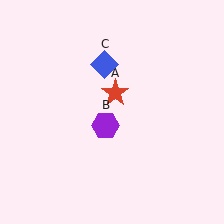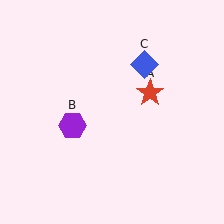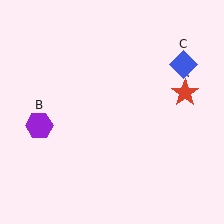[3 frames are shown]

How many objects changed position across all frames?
3 objects changed position: red star (object A), purple hexagon (object B), blue diamond (object C).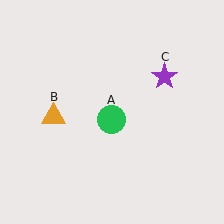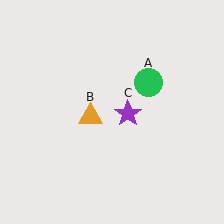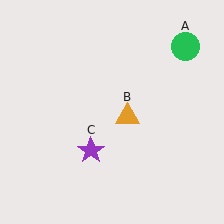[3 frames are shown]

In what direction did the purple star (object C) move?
The purple star (object C) moved down and to the left.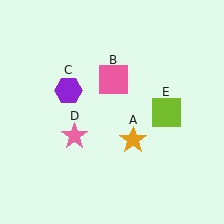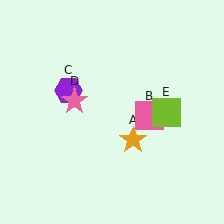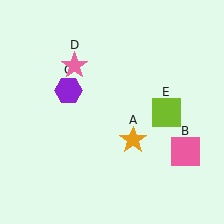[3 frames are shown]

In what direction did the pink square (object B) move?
The pink square (object B) moved down and to the right.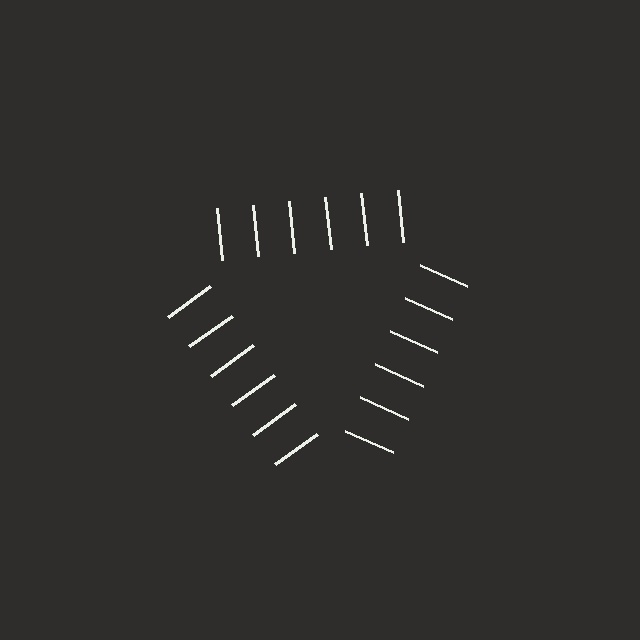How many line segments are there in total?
18 — 6 along each of the 3 edges.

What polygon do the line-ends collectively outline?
An illusory triangle — the line segments terminate on its edges but no continuous stroke is drawn.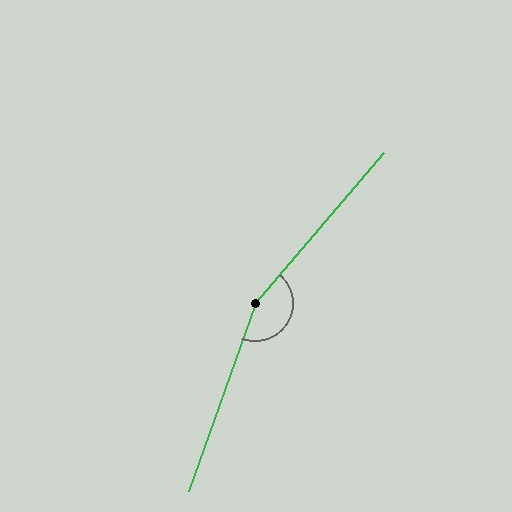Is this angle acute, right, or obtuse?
It is obtuse.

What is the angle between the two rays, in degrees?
Approximately 159 degrees.